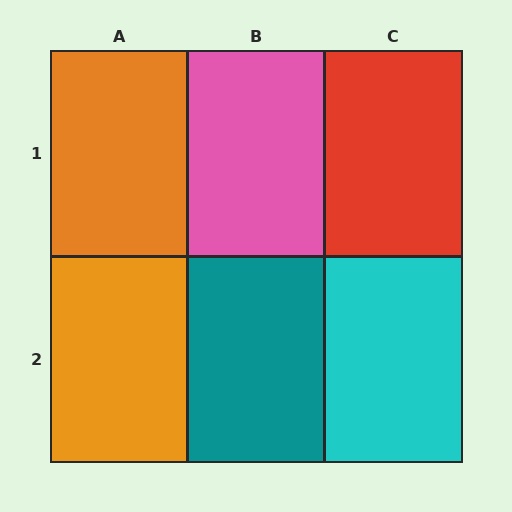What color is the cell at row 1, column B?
Pink.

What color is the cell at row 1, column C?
Red.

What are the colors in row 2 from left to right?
Orange, teal, cyan.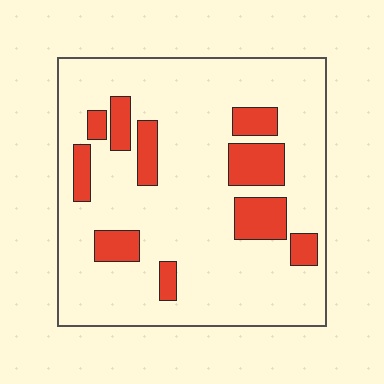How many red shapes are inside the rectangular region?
10.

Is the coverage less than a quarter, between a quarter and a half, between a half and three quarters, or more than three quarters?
Less than a quarter.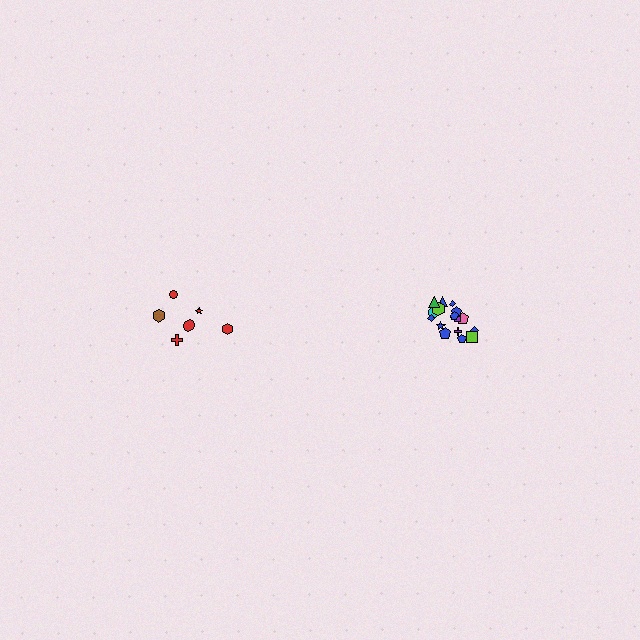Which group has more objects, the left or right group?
The right group.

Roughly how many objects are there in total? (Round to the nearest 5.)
Roughly 25 objects in total.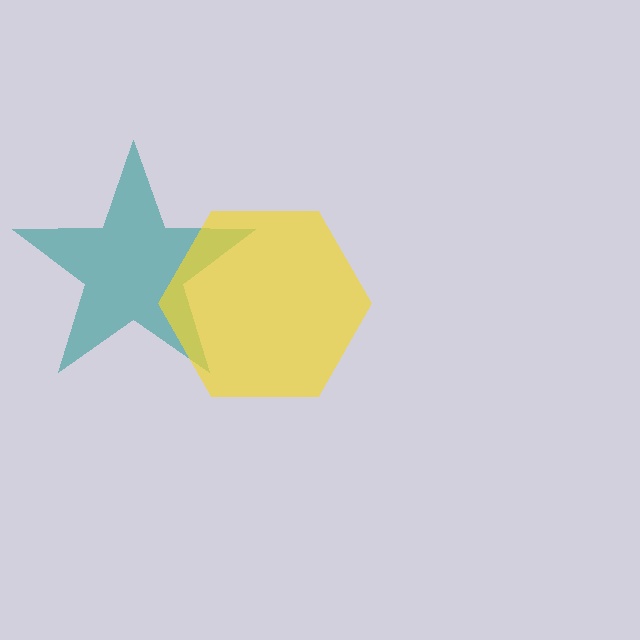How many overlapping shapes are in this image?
There are 2 overlapping shapes in the image.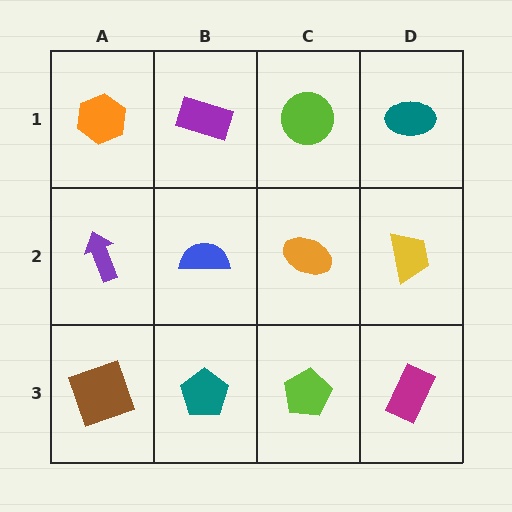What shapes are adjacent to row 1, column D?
A yellow trapezoid (row 2, column D), a lime circle (row 1, column C).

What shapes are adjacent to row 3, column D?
A yellow trapezoid (row 2, column D), a lime pentagon (row 3, column C).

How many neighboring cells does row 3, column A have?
2.